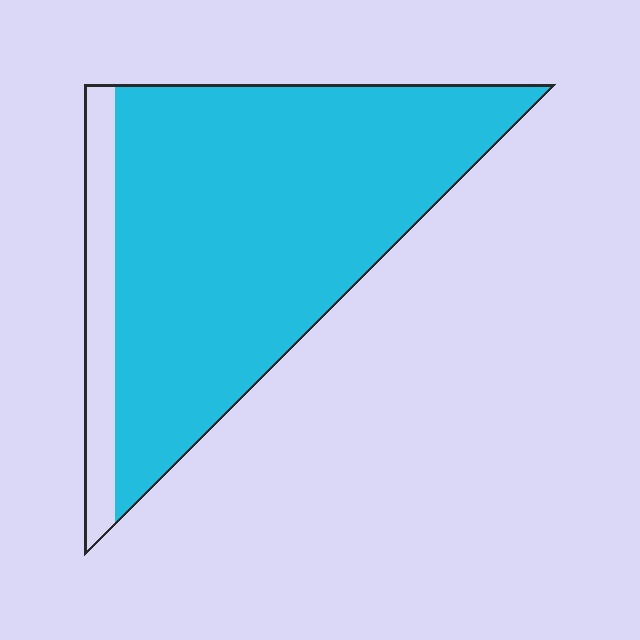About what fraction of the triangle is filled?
About seven eighths (7/8).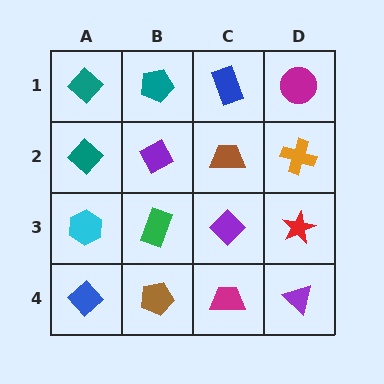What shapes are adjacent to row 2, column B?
A teal pentagon (row 1, column B), a green rectangle (row 3, column B), a teal diamond (row 2, column A), a brown trapezoid (row 2, column C).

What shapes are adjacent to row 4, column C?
A purple diamond (row 3, column C), a brown pentagon (row 4, column B), a purple triangle (row 4, column D).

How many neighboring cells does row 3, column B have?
4.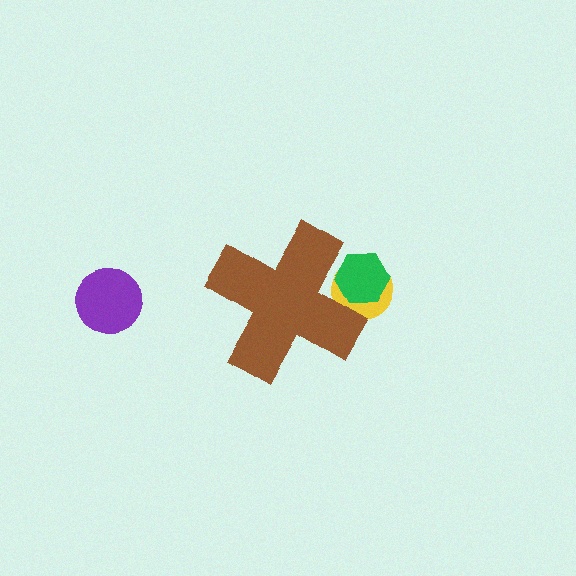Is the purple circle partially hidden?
No, the purple circle is fully visible.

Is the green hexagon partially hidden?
Yes, the green hexagon is partially hidden behind the brown cross.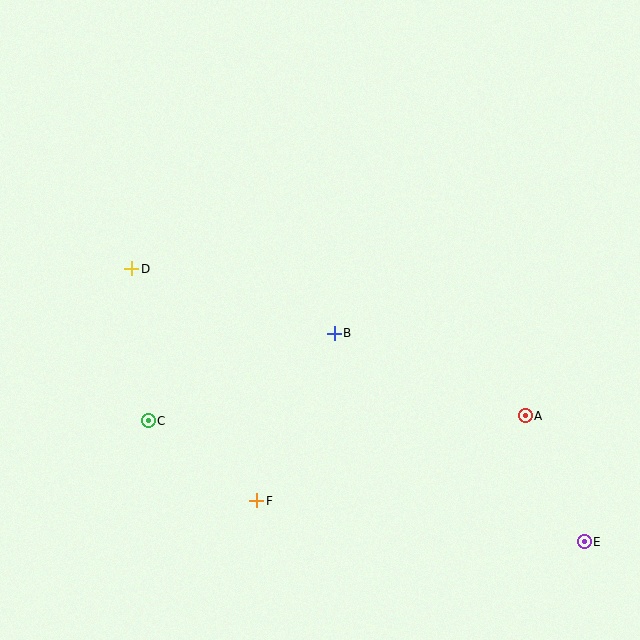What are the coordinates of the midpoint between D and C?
The midpoint between D and C is at (140, 345).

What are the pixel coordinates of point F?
Point F is at (257, 501).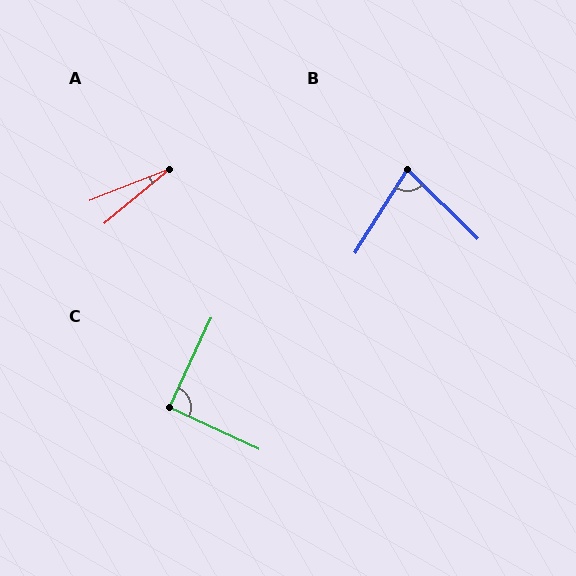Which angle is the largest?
C, at approximately 90 degrees.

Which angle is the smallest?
A, at approximately 18 degrees.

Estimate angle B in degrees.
Approximately 78 degrees.